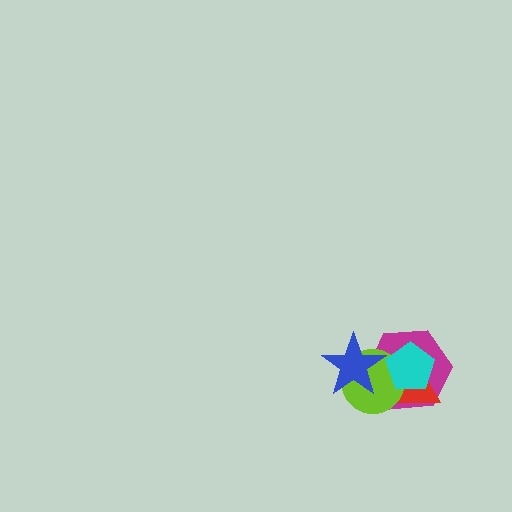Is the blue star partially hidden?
No, no other shape covers it.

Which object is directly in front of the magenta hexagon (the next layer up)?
The red triangle is directly in front of the magenta hexagon.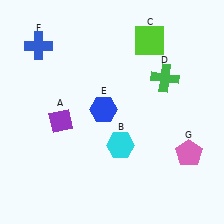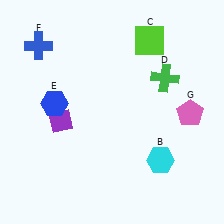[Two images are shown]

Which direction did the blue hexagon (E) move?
The blue hexagon (E) moved left.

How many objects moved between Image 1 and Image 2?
3 objects moved between the two images.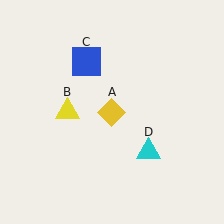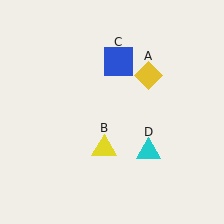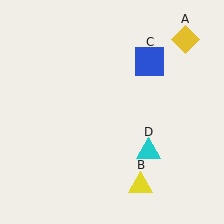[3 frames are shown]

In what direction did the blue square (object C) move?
The blue square (object C) moved right.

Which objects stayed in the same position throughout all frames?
Cyan triangle (object D) remained stationary.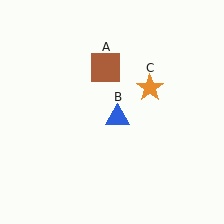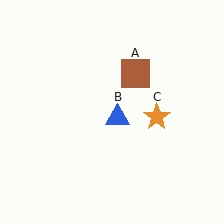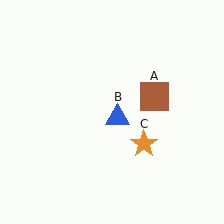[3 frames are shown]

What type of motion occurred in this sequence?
The brown square (object A), orange star (object C) rotated clockwise around the center of the scene.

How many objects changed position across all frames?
2 objects changed position: brown square (object A), orange star (object C).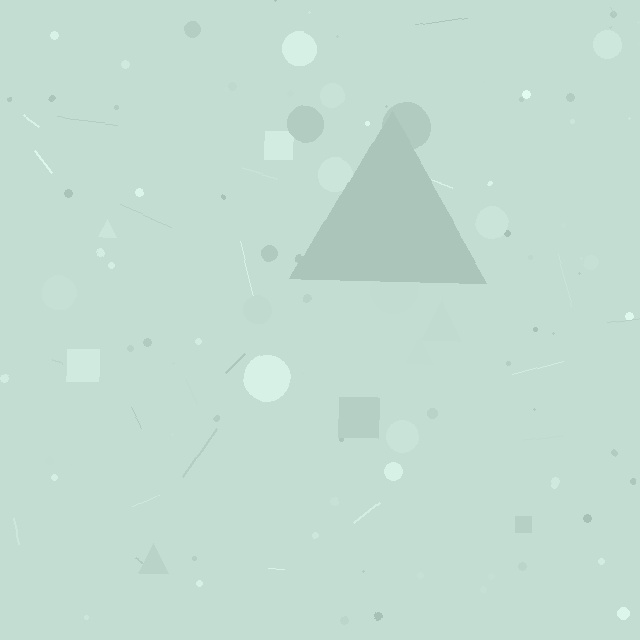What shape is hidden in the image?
A triangle is hidden in the image.